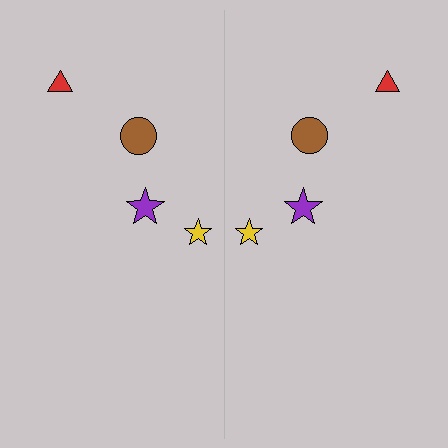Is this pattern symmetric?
Yes, this pattern has bilateral (reflection) symmetry.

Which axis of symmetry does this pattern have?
The pattern has a vertical axis of symmetry running through the center of the image.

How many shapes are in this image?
There are 8 shapes in this image.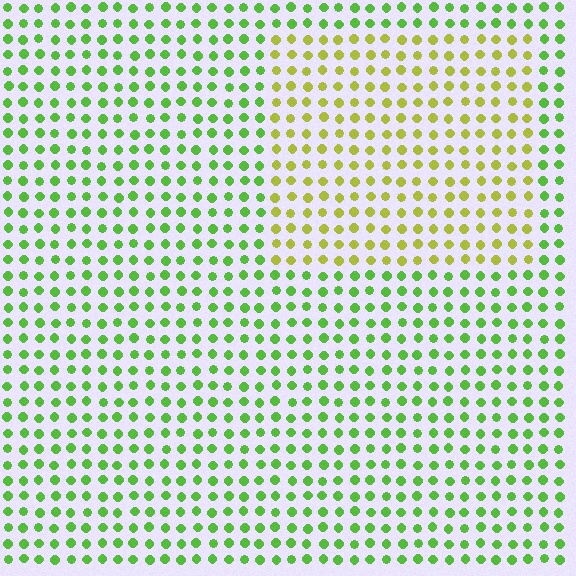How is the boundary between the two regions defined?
The boundary is defined purely by a slight shift in hue (about 40 degrees). Spacing, size, and orientation are identical on both sides.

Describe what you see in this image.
The image is filled with small lime elements in a uniform arrangement. A rectangle-shaped region is visible where the elements are tinted to a slightly different hue, forming a subtle color boundary.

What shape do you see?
I see a rectangle.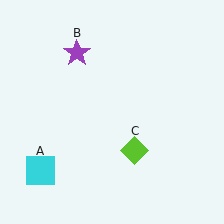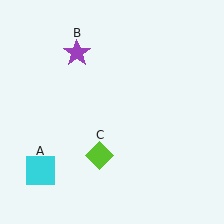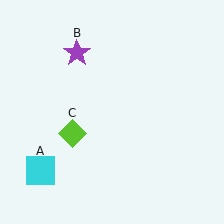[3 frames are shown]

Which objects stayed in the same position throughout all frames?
Cyan square (object A) and purple star (object B) remained stationary.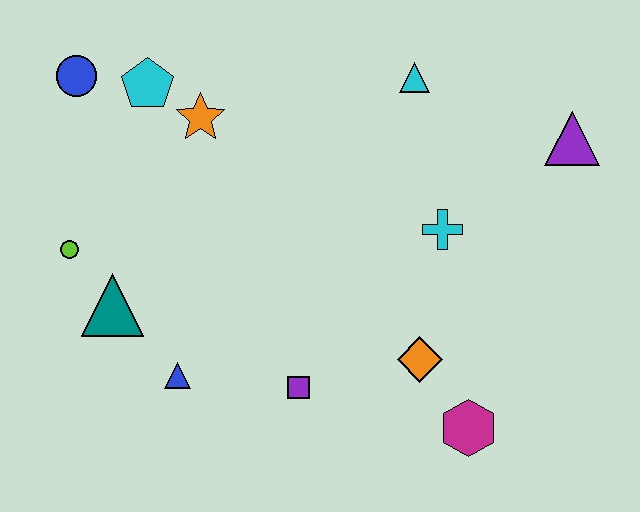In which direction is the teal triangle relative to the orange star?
The teal triangle is below the orange star.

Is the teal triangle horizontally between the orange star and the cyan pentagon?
No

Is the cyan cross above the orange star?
No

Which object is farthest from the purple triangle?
The lime circle is farthest from the purple triangle.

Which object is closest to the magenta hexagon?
The orange diamond is closest to the magenta hexagon.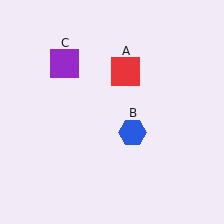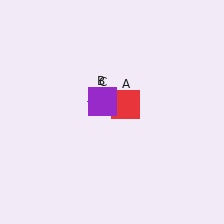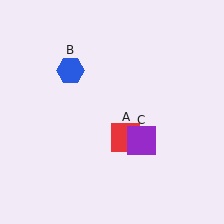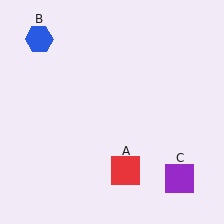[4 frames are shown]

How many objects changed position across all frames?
3 objects changed position: red square (object A), blue hexagon (object B), purple square (object C).